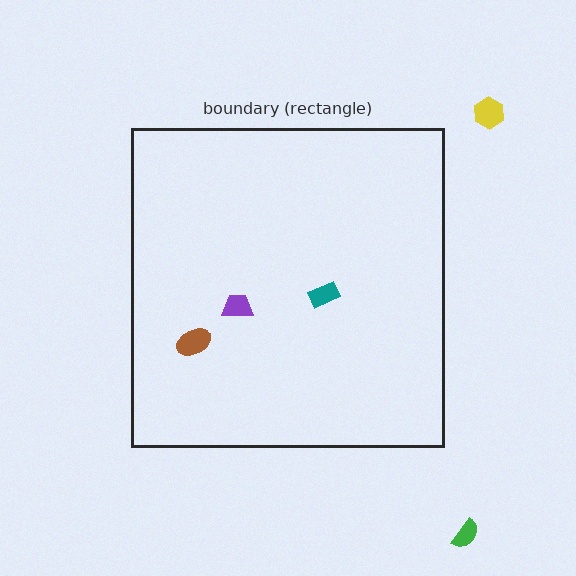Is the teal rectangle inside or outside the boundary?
Inside.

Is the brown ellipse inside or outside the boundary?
Inside.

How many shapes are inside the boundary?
3 inside, 2 outside.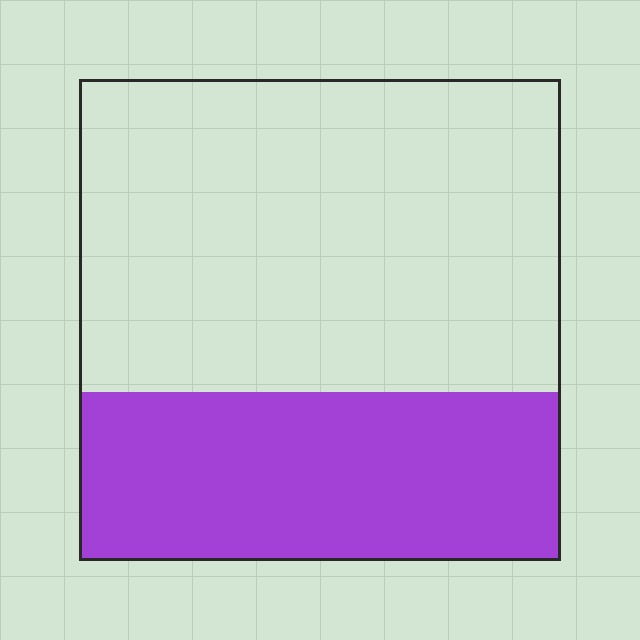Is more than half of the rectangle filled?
No.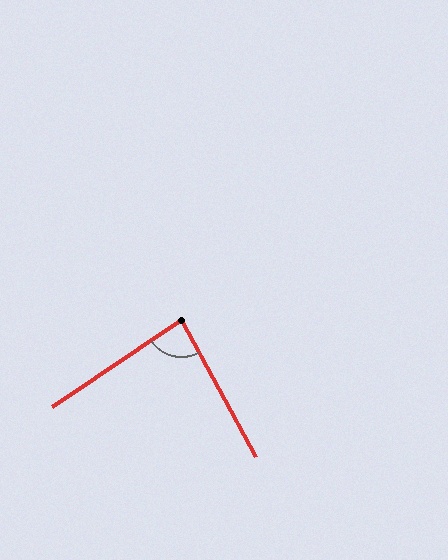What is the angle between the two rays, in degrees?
Approximately 85 degrees.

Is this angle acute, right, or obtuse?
It is acute.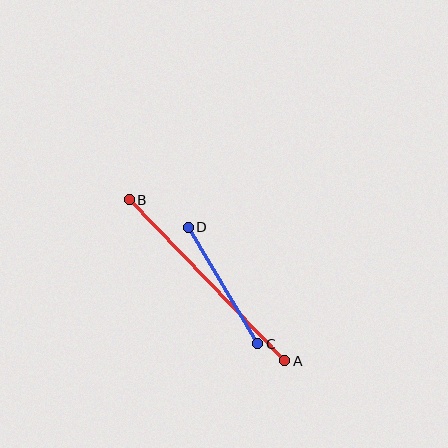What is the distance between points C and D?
The distance is approximately 136 pixels.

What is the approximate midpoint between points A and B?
The midpoint is at approximately (207, 280) pixels.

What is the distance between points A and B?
The distance is approximately 224 pixels.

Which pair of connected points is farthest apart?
Points A and B are farthest apart.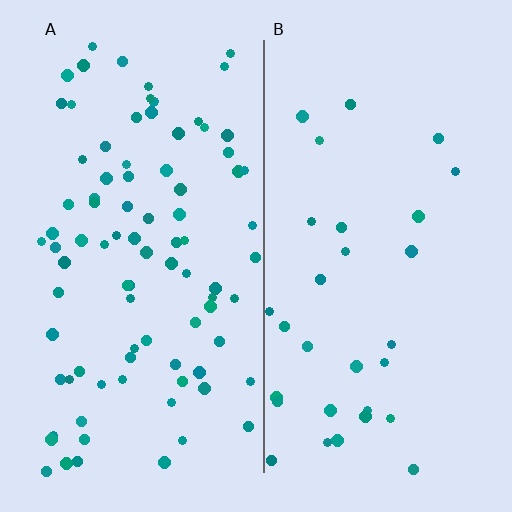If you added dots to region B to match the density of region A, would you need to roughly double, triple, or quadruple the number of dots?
Approximately triple.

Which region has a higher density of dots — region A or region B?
A (the left).